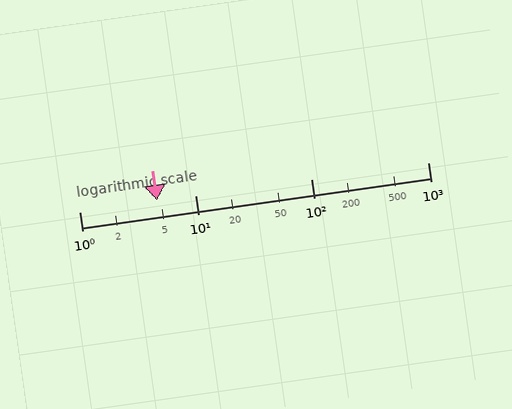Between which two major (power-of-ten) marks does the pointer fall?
The pointer is between 1 and 10.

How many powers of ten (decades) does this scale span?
The scale spans 3 decades, from 1 to 1000.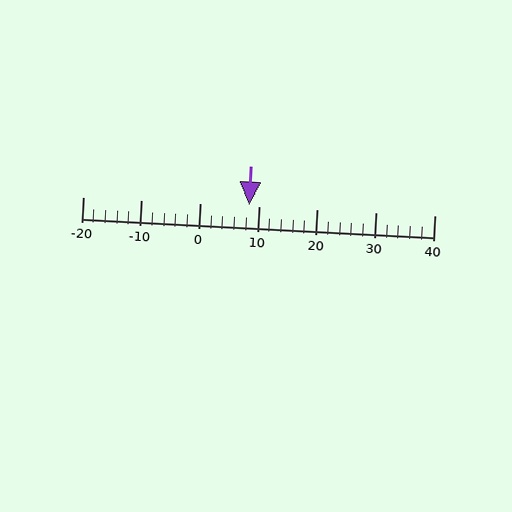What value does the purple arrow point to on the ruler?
The purple arrow points to approximately 8.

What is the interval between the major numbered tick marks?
The major tick marks are spaced 10 units apart.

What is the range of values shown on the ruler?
The ruler shows values from -20 to 40.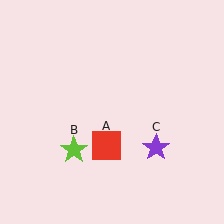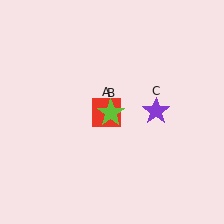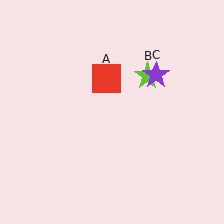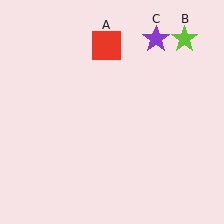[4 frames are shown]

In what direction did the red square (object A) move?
The red square (object A) moved up.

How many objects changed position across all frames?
3 objects changed position: red square (object A), lime star (object B), purple star (object C).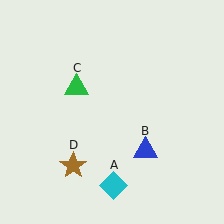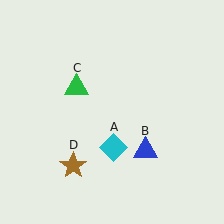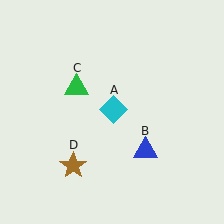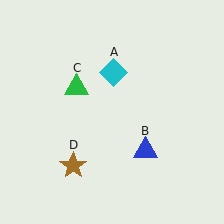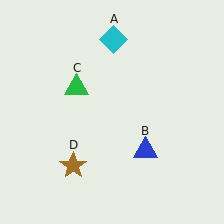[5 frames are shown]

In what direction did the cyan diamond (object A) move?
The cyan diamond (object A) moved up.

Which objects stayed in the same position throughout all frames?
Blue triangle (object B) and green triangle (object C) and brown star (object D) remained stationary.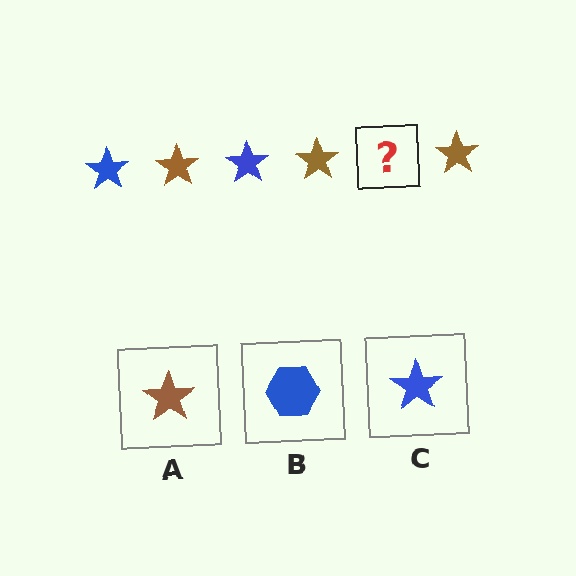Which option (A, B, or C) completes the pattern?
C.